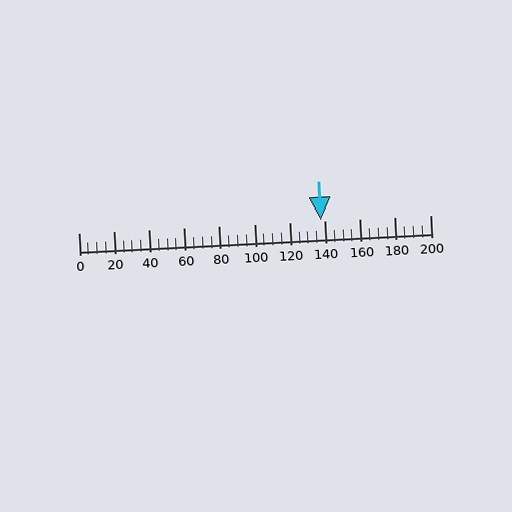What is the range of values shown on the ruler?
The ruler shows values from 0 to 200.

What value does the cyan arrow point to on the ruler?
The cyan arrow points to approximately 138.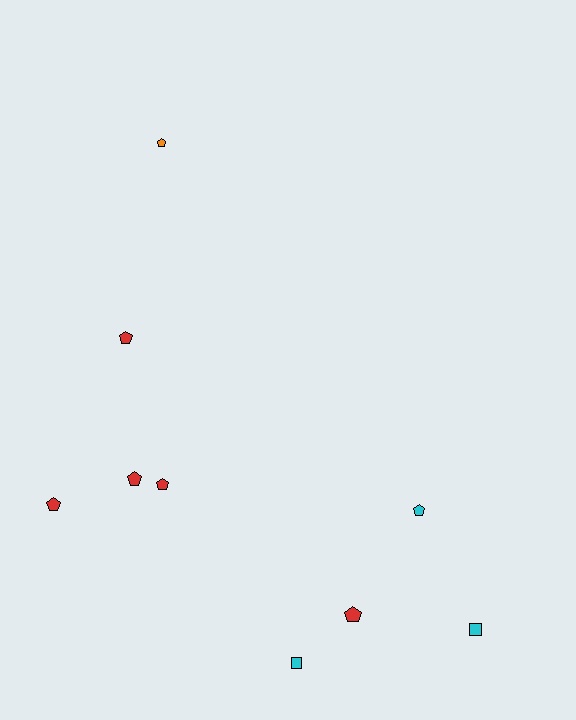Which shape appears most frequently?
Pentagon, with 7 objects.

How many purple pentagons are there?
There are no purple pentagons.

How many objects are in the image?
There are 9 objects.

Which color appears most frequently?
Red, with 5 objects.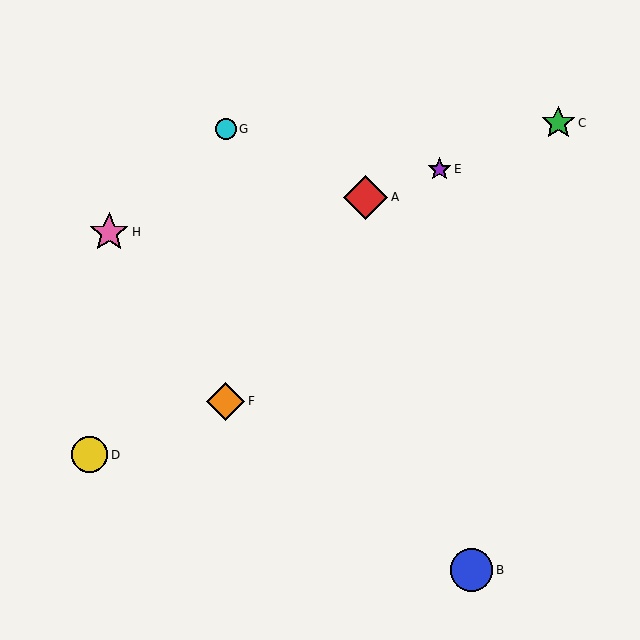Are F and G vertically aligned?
Yes, both are at x≈226.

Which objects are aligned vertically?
Objects F, G are aligned vertically.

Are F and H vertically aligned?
No, F is at x≈226 and H is at x≈109.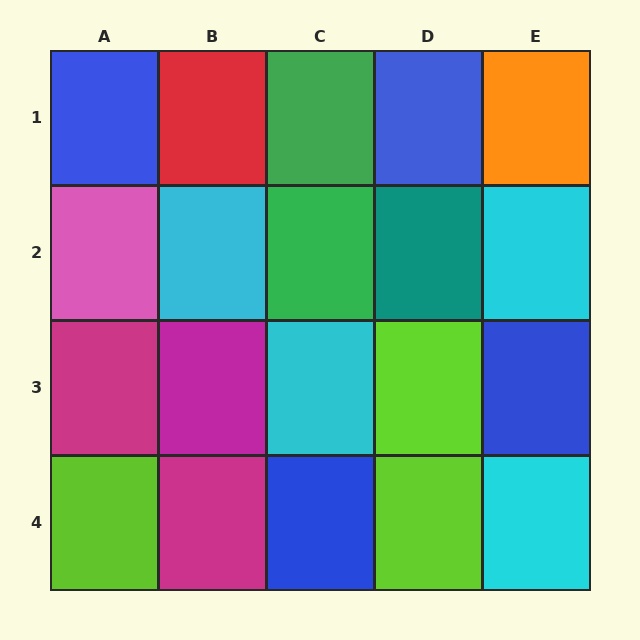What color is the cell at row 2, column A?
Pink.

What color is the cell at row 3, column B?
Magenta.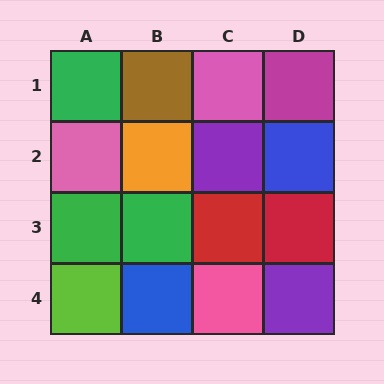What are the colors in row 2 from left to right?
Pink, orange, purple, blue.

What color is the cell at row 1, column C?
Pink.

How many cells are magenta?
1 cell is magenta.